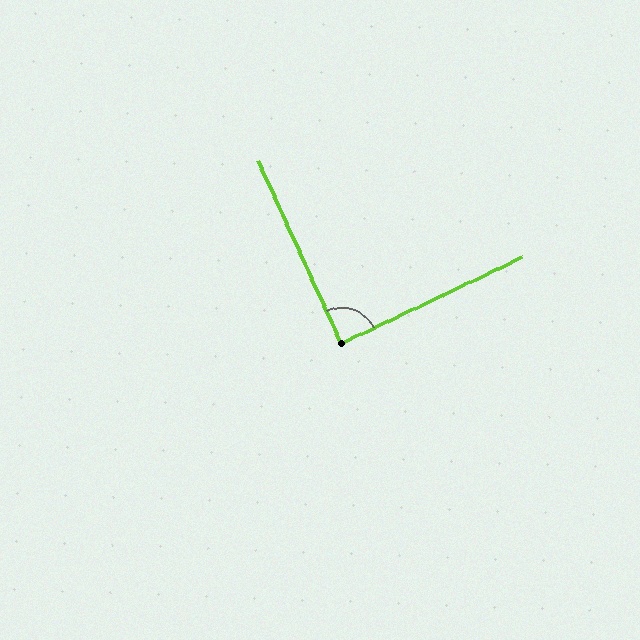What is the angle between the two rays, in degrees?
Approximately 89 degrees.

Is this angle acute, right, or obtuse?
It is approximately a right angle.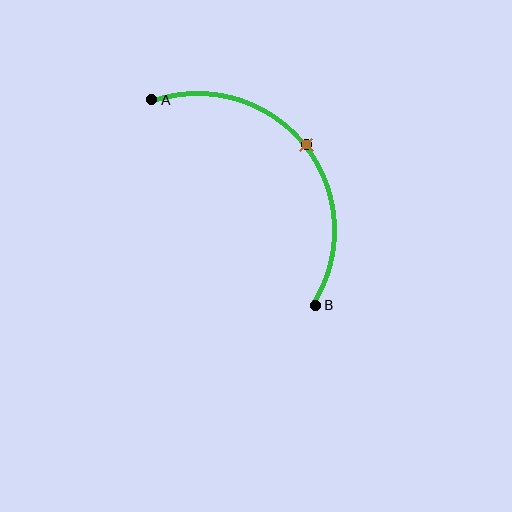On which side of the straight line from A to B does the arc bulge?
The arc bulges above and to the right of the straight line connecting A and B.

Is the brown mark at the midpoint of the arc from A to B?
Yes. The brown mark lies on the arc at equal arc-length from both A and B — it is the arc midpoint.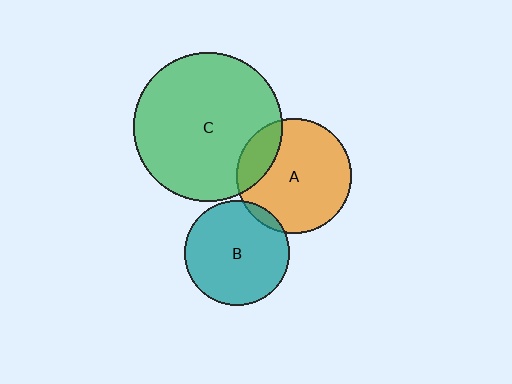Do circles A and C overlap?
Yes.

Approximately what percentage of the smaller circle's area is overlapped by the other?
Approximately 20%.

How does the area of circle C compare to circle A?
Approximately 1.7 times.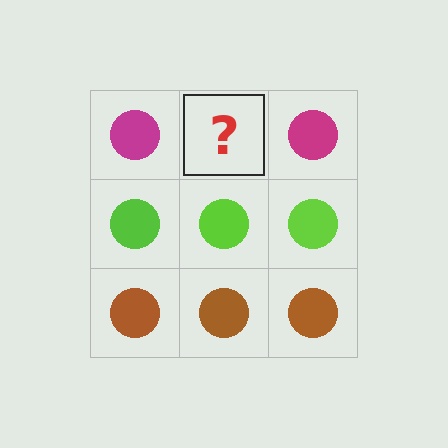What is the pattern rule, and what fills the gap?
The rule is that each row has a consistent color. The gap should be filled with a magenta circle.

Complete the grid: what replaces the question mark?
The question mark should be replaced with a magenta circle.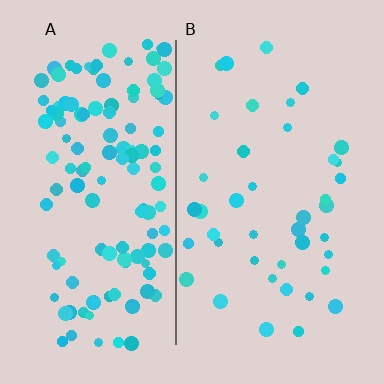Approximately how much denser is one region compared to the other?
Approximately 3.1× — region A over region B.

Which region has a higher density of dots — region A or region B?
A (the left).